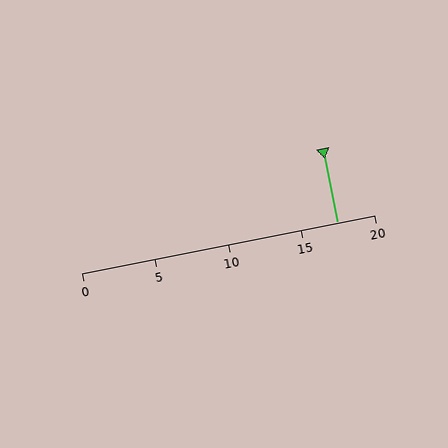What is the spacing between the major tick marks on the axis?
The major ticks are spaced 5 apart.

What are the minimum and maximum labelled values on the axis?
The axis runs from 0 to 20.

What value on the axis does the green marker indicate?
The marker indicates approximately 17.5.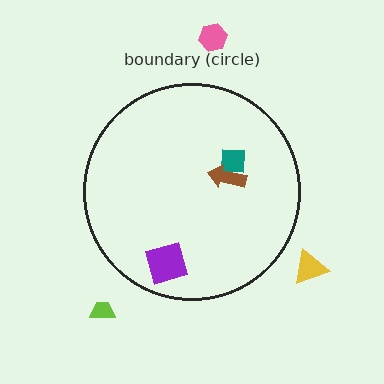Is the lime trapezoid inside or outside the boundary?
Outside.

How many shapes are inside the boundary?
3 inside, 3 outside.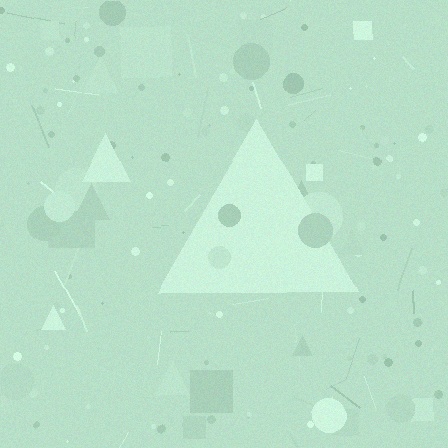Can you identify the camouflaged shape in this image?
The camouflaged shape is a triangle.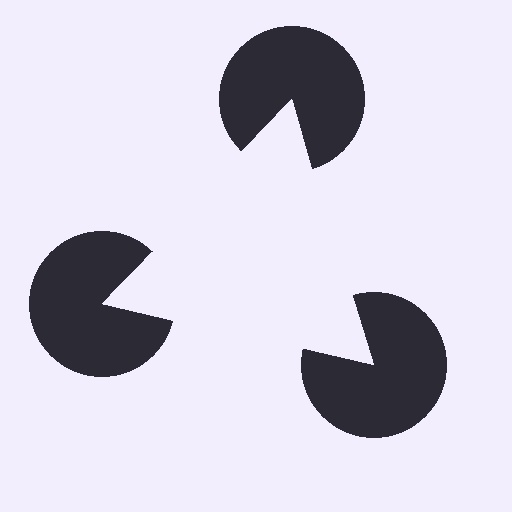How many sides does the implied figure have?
3 sides.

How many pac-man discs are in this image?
There are 3 — one at each vertex of the illusory triangle.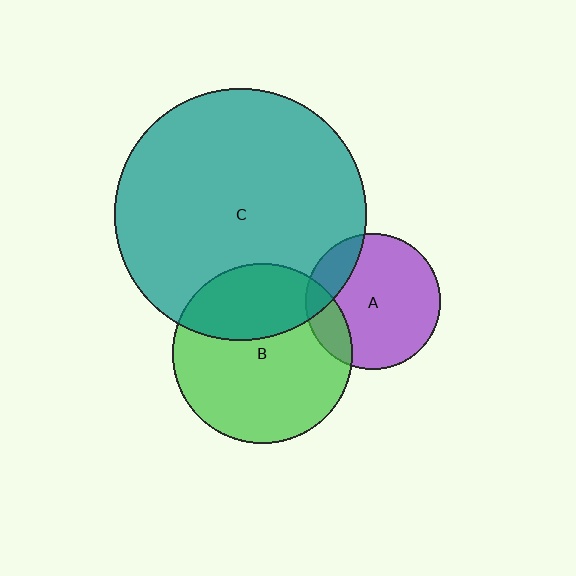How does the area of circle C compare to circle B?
Approximately 2.0 times.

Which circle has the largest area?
Circle C (teal).